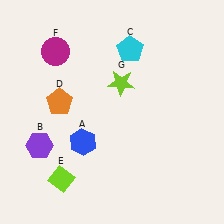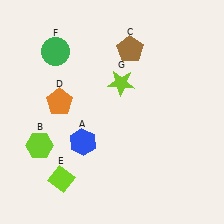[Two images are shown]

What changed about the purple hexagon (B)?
In Image 1, B is purple. In Image 2, it changed to lime.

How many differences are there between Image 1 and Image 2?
There are 3 differences between the two images.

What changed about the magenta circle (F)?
In Image 1, F is magenta. In Image 2, it changed to green.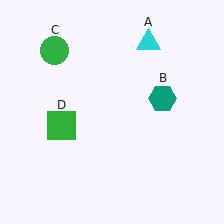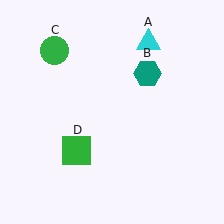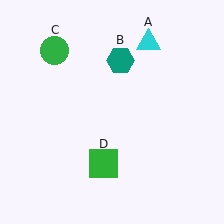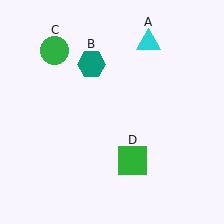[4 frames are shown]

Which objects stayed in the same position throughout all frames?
Cyan triangle (object A) and green circle (object C) remained stationary.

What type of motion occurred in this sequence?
The teal hexagon (object B), green square (object D) rotated counterclockwise around the center of the scene.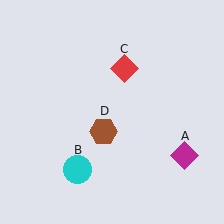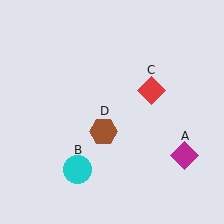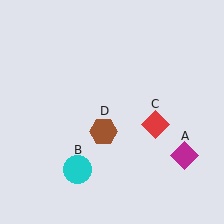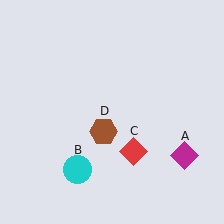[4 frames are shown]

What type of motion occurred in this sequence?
The red diamond (object C) rotated clockwise around the center of the scene.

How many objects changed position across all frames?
1 object changed position: red diamond (object C).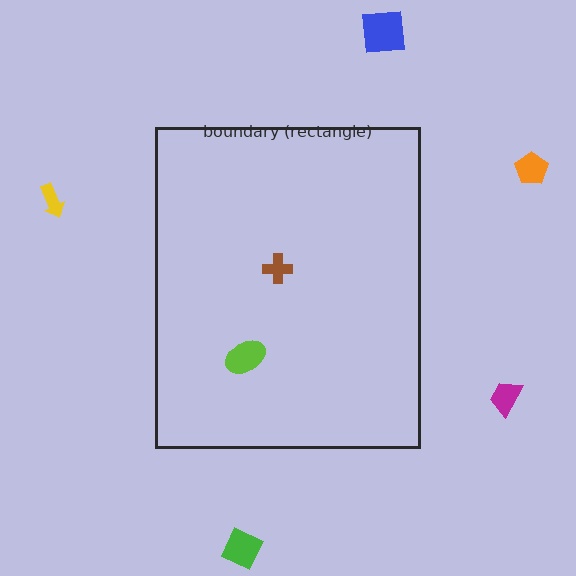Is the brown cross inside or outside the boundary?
Inside.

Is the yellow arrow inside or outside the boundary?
Outside.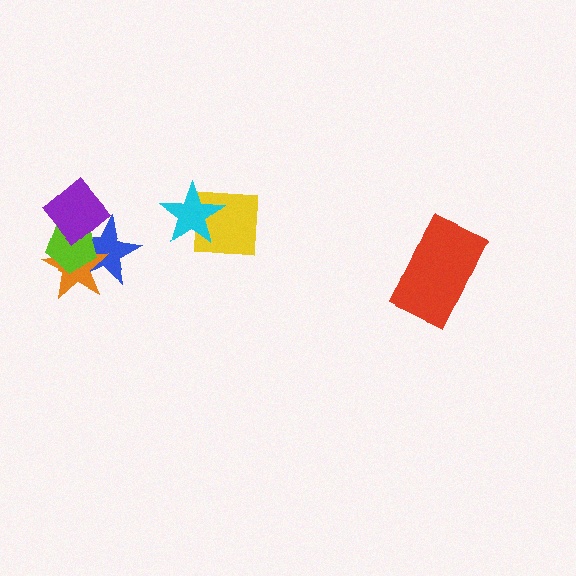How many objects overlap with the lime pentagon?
3 objects overlap with the lime pentagon.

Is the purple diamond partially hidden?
No, no other shape covers it.